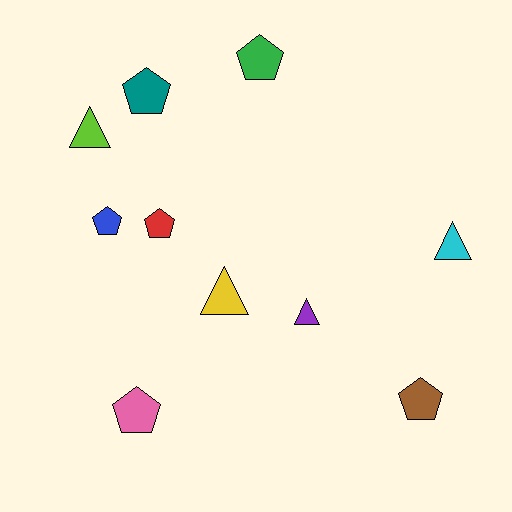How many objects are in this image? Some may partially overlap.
There are 10 objects.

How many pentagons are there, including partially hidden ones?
There are 6 pentagons.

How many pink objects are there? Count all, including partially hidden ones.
There is 1 pink object.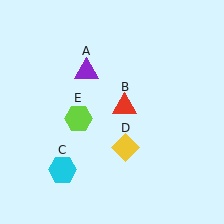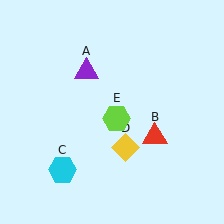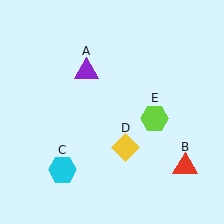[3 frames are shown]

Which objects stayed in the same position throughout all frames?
Purple triangle (object A) and cyan hexagon (object C) and yellow diamond (object D) remained stationary.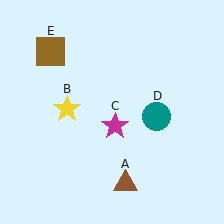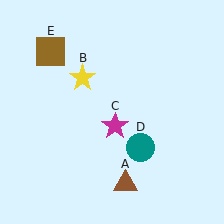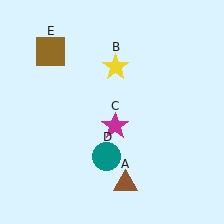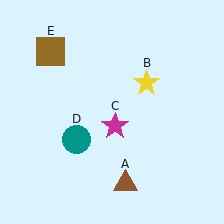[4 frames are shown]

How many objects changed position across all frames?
2 objects changed position: yellow star (object B), teal circle (object D).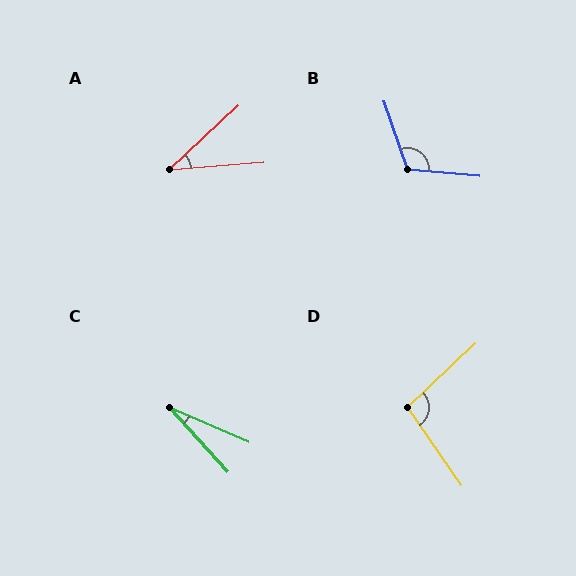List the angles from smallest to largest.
C (24°), A (38°), D (99°), B (114°).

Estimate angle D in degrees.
Approximately 99 degrees.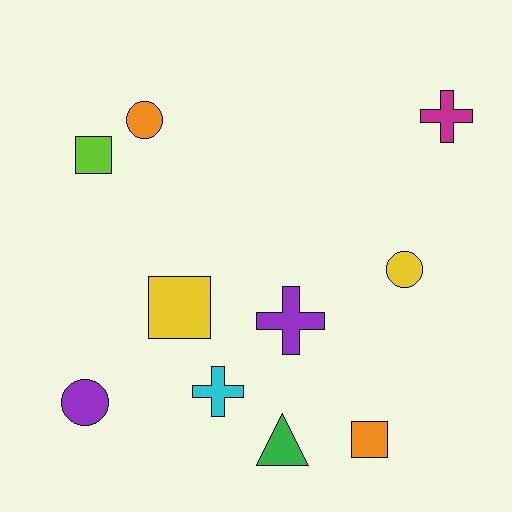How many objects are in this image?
There are 10 objects.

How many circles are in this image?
There are 3 circles.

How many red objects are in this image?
There are no red objects.